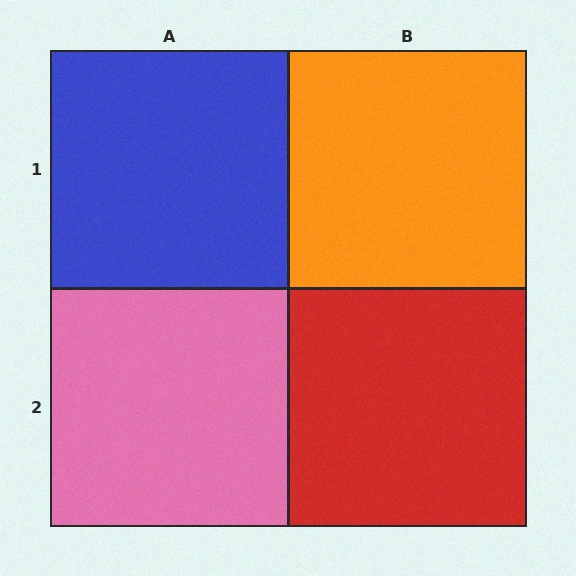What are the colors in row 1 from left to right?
Blue, orange.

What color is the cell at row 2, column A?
Pink.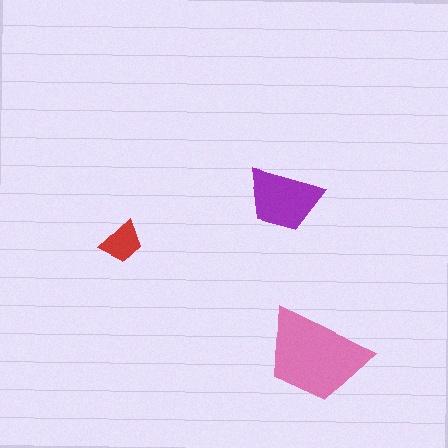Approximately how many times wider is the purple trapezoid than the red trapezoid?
About 2 times wider.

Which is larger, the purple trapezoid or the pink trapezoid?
The pink one.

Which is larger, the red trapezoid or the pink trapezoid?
The pink one.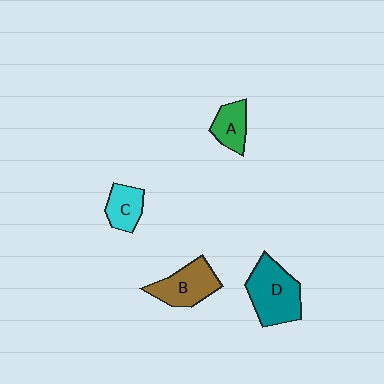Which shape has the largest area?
Shape D (teal).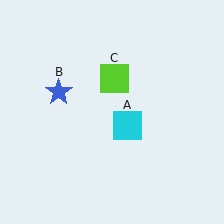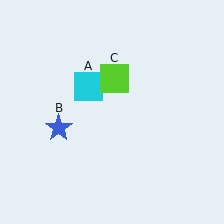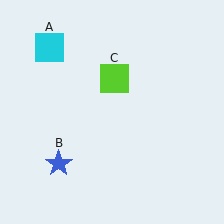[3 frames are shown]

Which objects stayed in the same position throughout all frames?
Lime square (object C) remained stationary.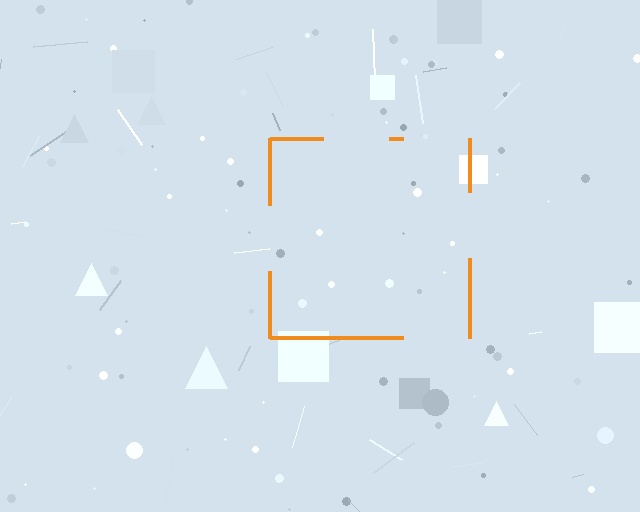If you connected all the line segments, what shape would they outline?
They would outline a square.